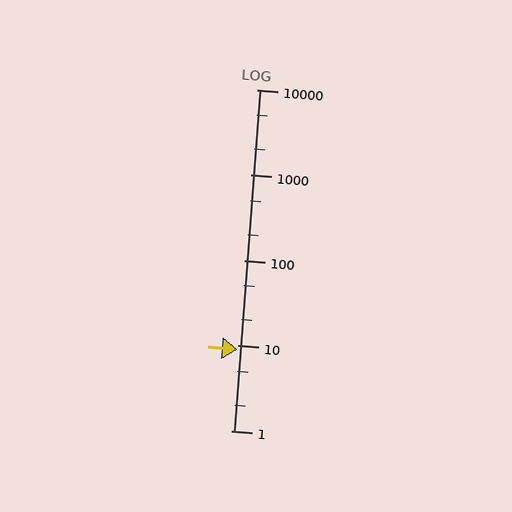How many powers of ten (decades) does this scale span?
The scale spans 4 decades, from 1 to 10000.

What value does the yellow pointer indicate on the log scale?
The pointer indicates approximately 9.1.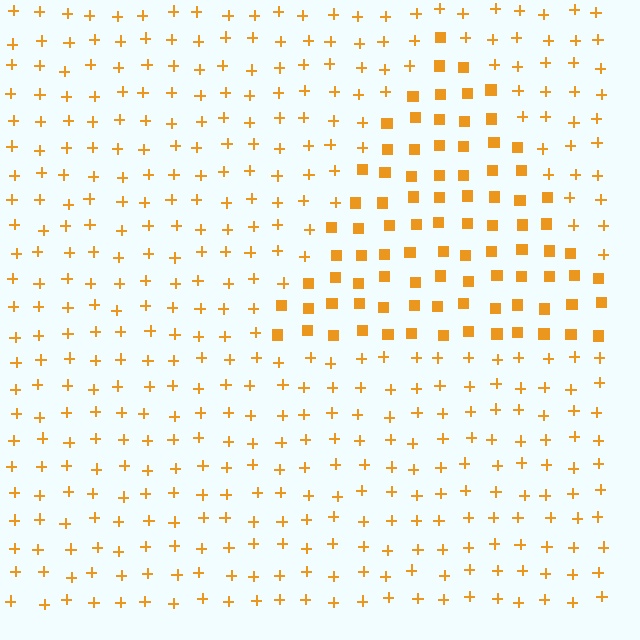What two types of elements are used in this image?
The image uses squares inside the triangle region and plus signs outside it.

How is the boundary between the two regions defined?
The boundary is defined by a change in element shape: squares inside vs. plus signs outside. All elements share the same color and spacing.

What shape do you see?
I see a triangle.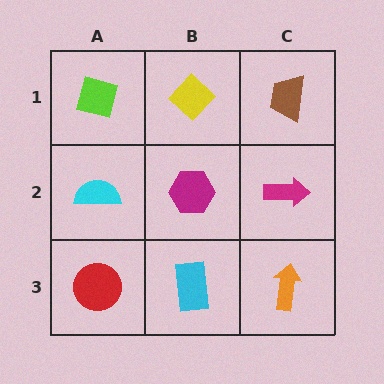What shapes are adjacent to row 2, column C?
A brown trapezoid (row 1, column C), an orange arrow (row 3, column C), a magenta hexagon (row 2, column B).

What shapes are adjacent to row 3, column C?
A magenta arrow (row 2, column C), a cyan rectangle (row 3, column B).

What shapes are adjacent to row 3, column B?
A magenta hexagon (row 2, column B), a red circle (row 3, column A), an orange arrow (row 3, column C).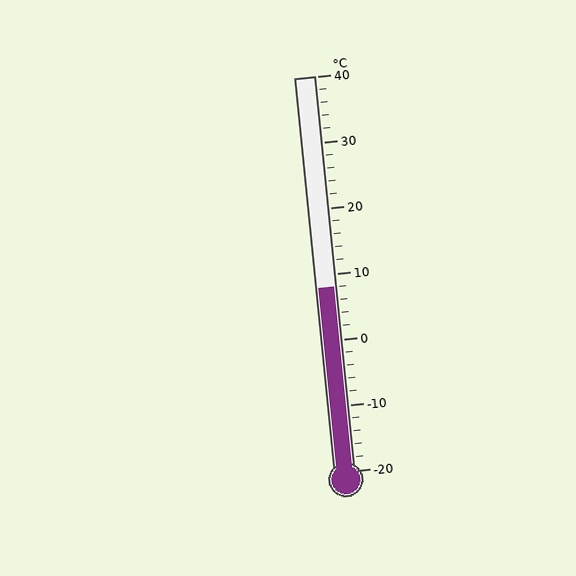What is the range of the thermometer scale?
The thermometer scale ranges from -20°C to 40°C.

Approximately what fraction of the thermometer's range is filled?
The thermometer is filled to approximately 45% of its range.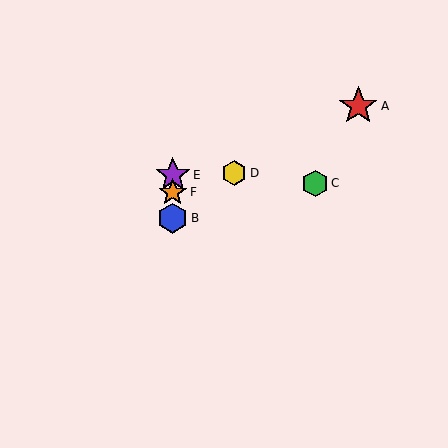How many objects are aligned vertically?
3 objects (B, E, F) are aligned vertically.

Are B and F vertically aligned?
Yes, both are at x≈173.